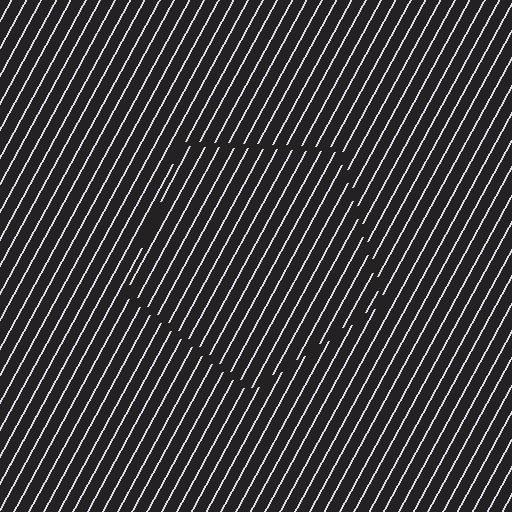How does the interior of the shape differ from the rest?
The interior of the shape contains the same grating, shifted by half a period — the contour is defined by the phase discontinuity where line-ends from the inner and outer gratings abut.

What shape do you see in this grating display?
An illusory pentagon. The interior of the shape contains the same grating, shifted by half a period — the contour is defined by the phase discontinuity where line-ends from the inner and outer gratings abut.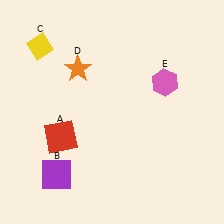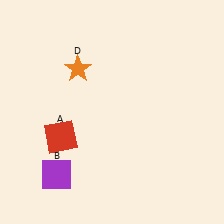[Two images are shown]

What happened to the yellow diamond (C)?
The yellow diamond (C) was removed in Image 2. It was in the top-left area of Image 1.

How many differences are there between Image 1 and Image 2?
There are 2 differences between the two images.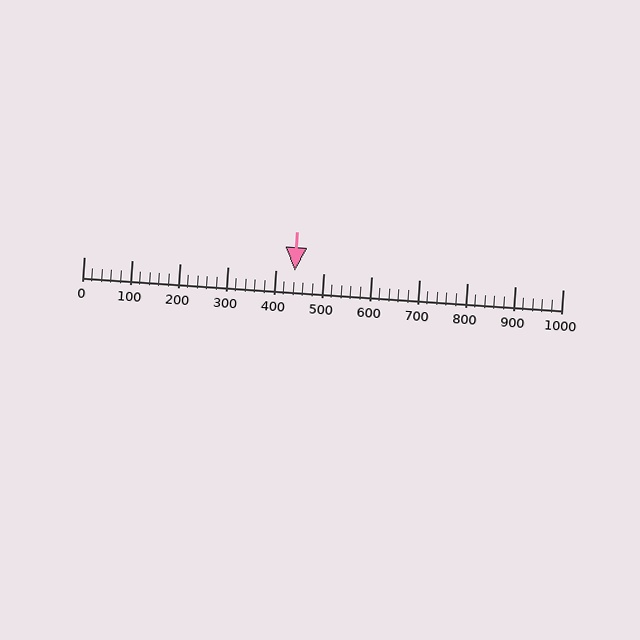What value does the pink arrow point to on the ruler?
The pink arrow points to approximately 440.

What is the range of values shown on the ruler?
The ruler shows values from 0 to 1000.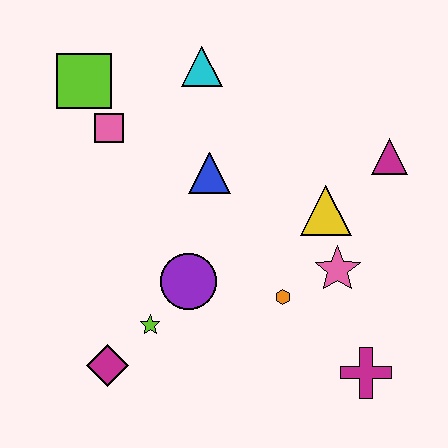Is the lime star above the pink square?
No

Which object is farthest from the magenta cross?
The lime square is farthest from the magenta cross.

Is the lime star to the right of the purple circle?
No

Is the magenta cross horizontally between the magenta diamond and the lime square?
No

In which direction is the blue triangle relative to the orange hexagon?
The blue triangle is above the orange hexagon.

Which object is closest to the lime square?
The pink square is closest to the lime square.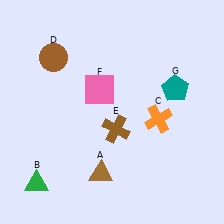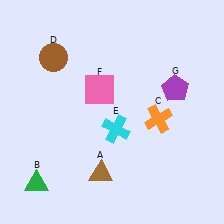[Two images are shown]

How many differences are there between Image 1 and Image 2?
There are 2 differences between the two images.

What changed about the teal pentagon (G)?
In Image 1, G is teal. In Image 2, it changed to purple.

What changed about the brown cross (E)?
In Image 1, E is brown. In Image 2, it changed to cyan.